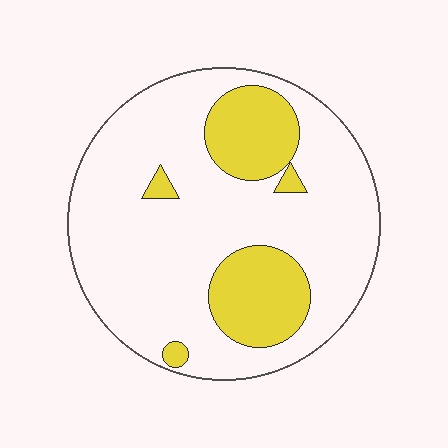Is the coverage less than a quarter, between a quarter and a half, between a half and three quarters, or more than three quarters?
Less than a quarter.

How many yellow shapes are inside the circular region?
5.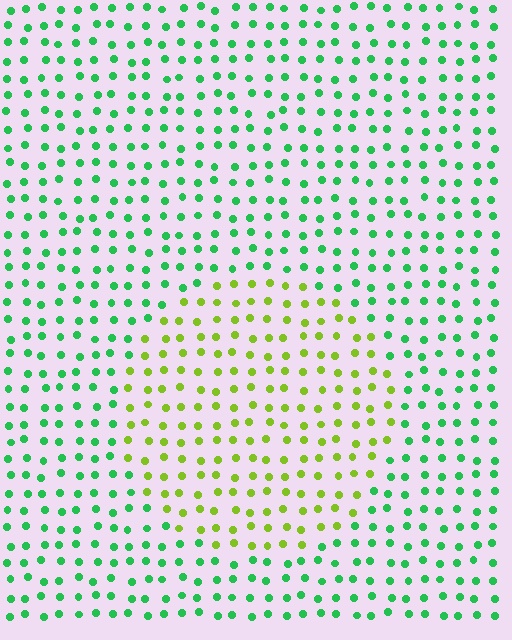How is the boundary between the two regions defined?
The boundary is defined purely by a slight shift in hue (about 52 degrees). Spacing, size, and orientation are identical on both sides.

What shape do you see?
I see a circle.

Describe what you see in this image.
The image is filled with small green elements in a uniform arrangement. A circle-shaped region is visible where the elements are tinted to a slightly different hue, forming a subtle color boundary.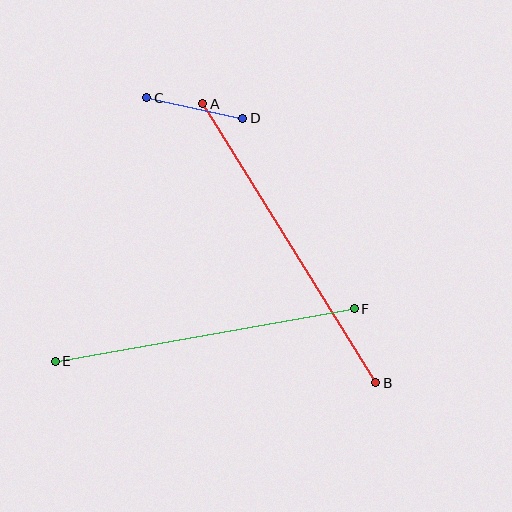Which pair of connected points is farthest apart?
Points A and B are farthest apart.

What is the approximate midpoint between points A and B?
The midpoint is at approximately (289, 243) pixels.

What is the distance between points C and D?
The distance is approximately 98 pixels.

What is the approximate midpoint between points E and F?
The midpoint is at approximately (205, 335) pixels.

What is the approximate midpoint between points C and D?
The midpoint is at approximately (195, 108) pixels.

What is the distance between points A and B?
The distance is approximately 328 pixels.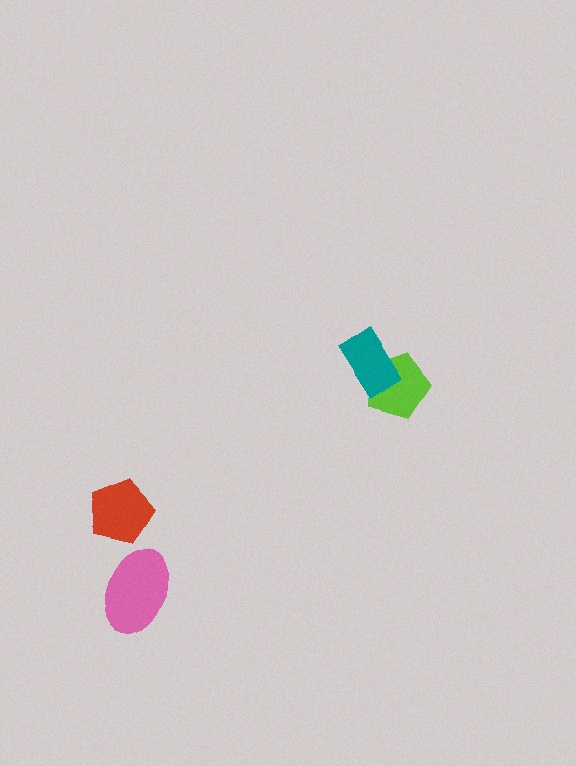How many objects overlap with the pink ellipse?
0 objects overlap with the pink ellipse.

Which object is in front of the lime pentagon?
The teal rectangle is in front of the lime pentagon.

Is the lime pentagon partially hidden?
Yes, it is partially covered by another shape.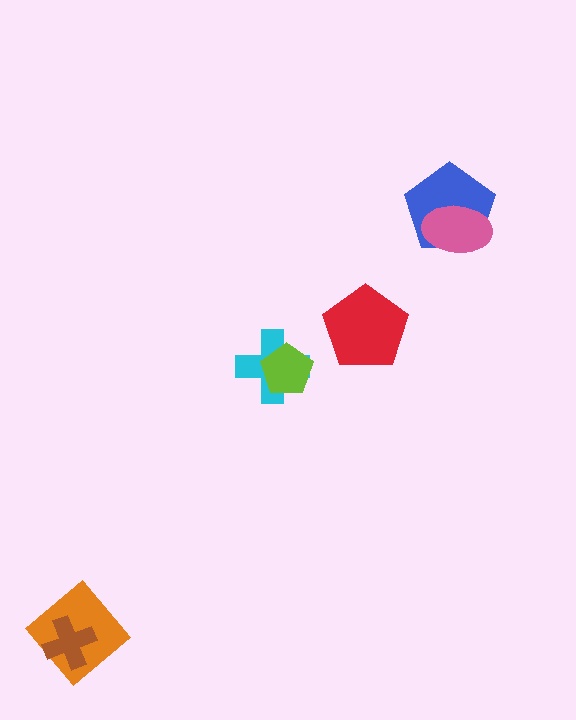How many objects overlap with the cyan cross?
1 object overlaps with the cyan cross.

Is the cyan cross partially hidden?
Yes, it is partially covered by another shape.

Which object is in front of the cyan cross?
The lime pentagon is in front of the cyan cross.